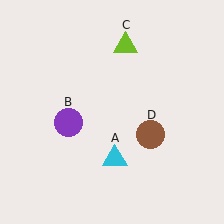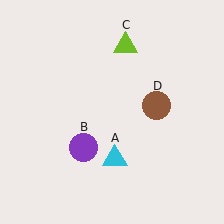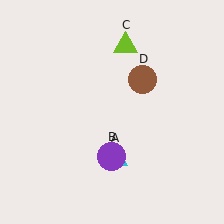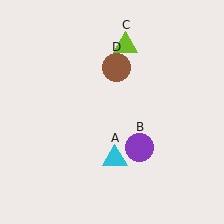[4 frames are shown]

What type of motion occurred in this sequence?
The purple circle (object B), brown circle (object D) rotated counterclockwise around the center of the scene.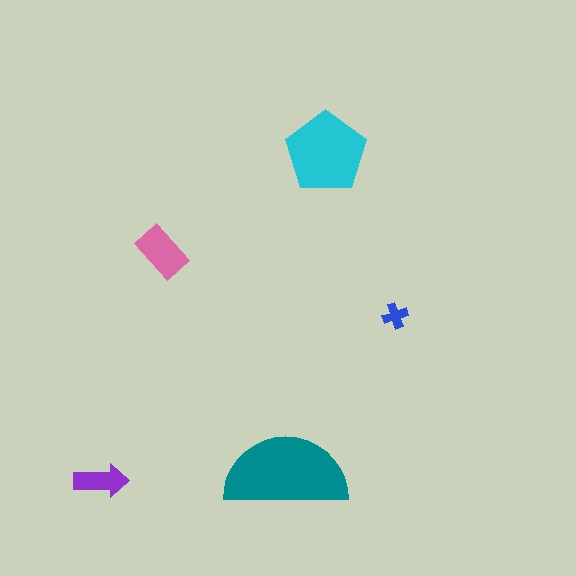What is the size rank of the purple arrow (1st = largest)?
4th.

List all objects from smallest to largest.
The blue cross, the purple arrow, the pink rectangle, the cyan pentagon, the teal semicircle.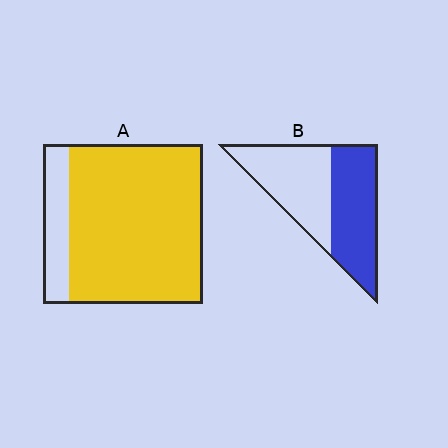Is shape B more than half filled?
Roughly half.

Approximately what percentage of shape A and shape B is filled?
A is approximately 85% and B is approximately 50%.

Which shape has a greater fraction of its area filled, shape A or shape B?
Shape A.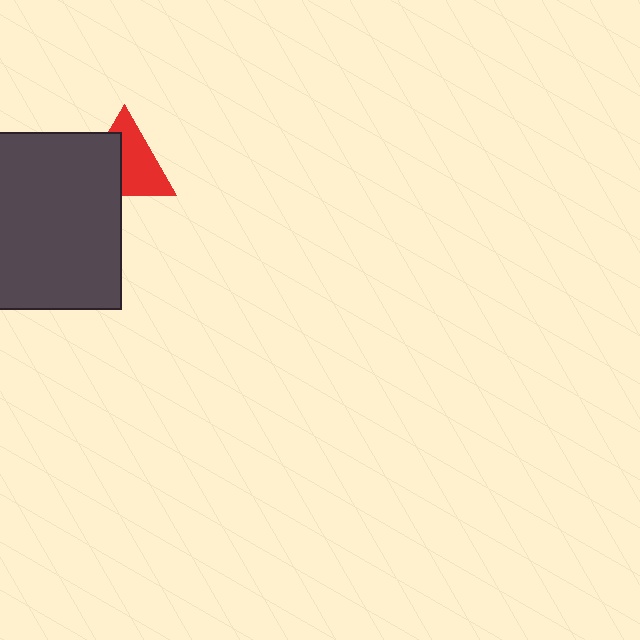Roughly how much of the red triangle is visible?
About half of it is visible (roughly 58%).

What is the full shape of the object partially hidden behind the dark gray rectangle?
The partially hidden object is a red triangle.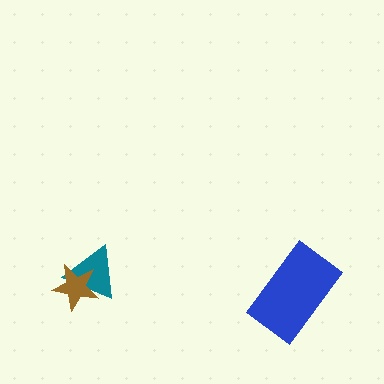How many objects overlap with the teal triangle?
1 object overlaps with the teal triangle.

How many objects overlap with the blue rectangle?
0 objects overlap with the blue rectangle.